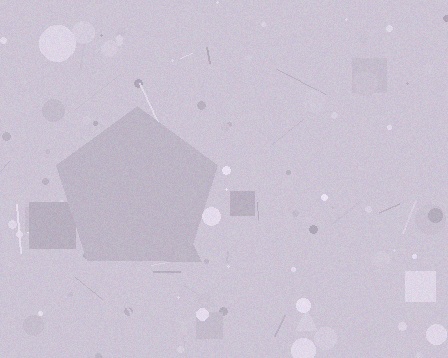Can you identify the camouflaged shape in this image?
The camouflaged shape is a pentagon.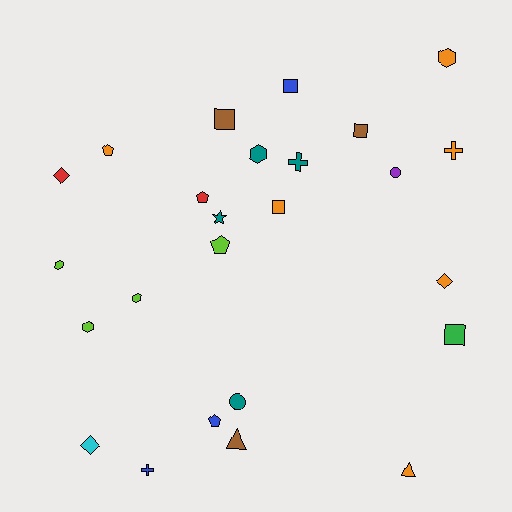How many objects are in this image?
There are 25 objects.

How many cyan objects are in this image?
There is 1 cyan object.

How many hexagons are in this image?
There are 5 hexagons.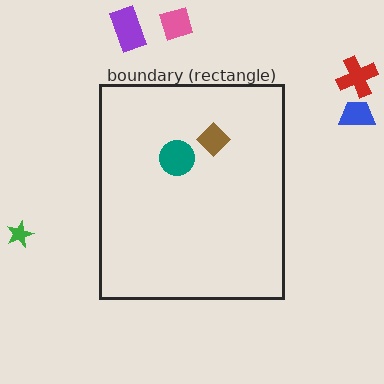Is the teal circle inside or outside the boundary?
Inside.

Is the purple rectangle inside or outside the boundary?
Outside.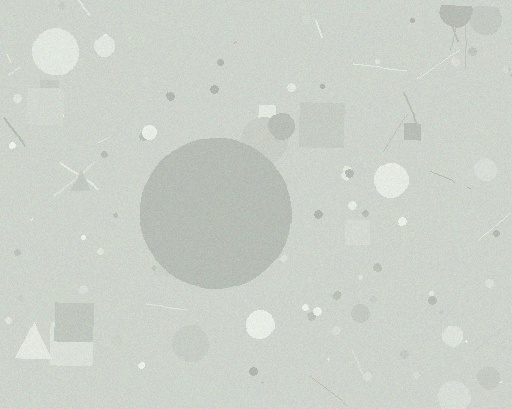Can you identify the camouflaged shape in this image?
The camouflaged shape is a circle.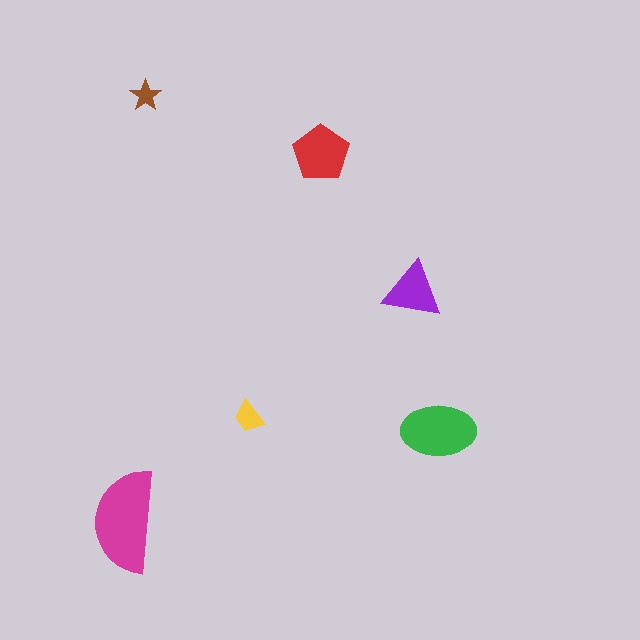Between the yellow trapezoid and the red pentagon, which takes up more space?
The red pentagon.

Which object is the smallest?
The brown star.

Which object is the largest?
The magenta semicircle.